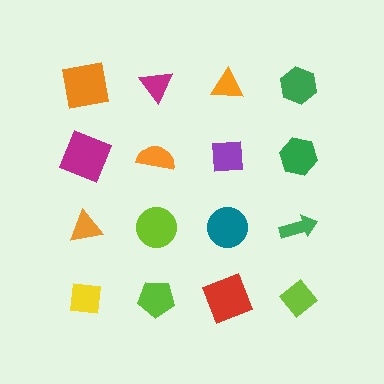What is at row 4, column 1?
A yellow square.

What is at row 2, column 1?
A magenta square.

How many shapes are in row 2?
4 shapes.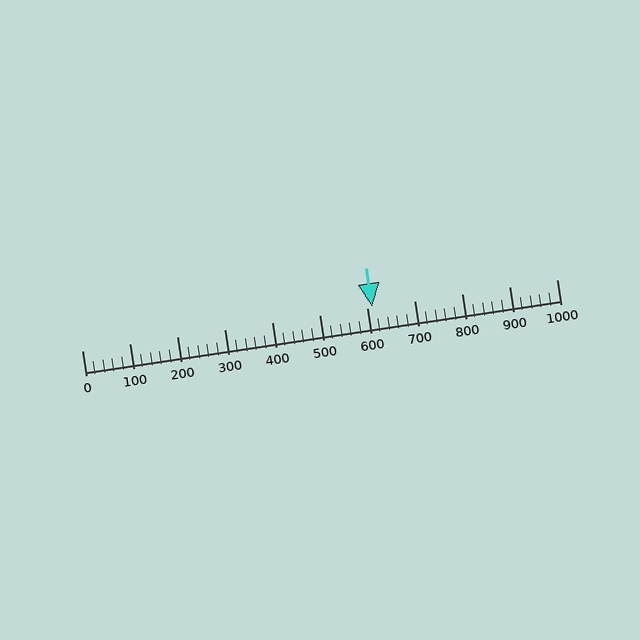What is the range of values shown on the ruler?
The ruler shows values from 0 to 1000.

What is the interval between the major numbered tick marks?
The major tick marks are spaced 100 units apart.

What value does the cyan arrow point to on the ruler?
The cyan arrow points to approximately 612.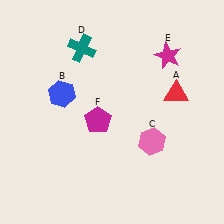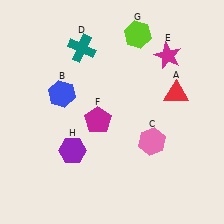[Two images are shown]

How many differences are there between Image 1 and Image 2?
There are 2 differences between the two images.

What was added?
A lime hexagon (G), a purple hexagon (H) were added in Image 2.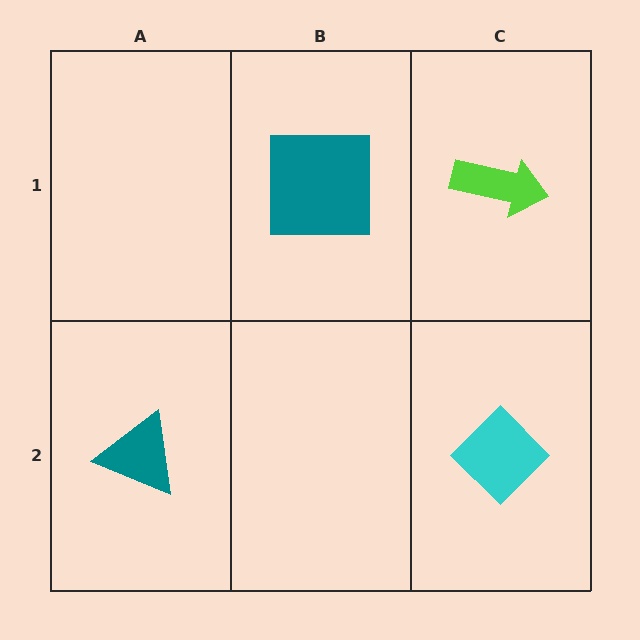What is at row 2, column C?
A cyan diamond.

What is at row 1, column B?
A teal square.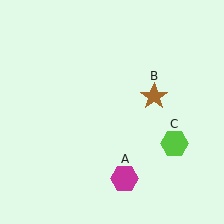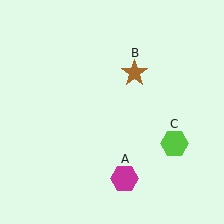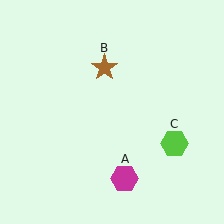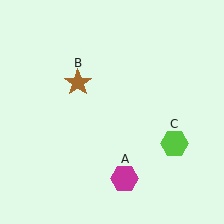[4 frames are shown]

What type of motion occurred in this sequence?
The brown star (object B) rotated counterclockwise around the center of the scene.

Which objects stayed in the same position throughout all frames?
Magenta hexagon (object A) and lime hexagon (object C) remained stationary.